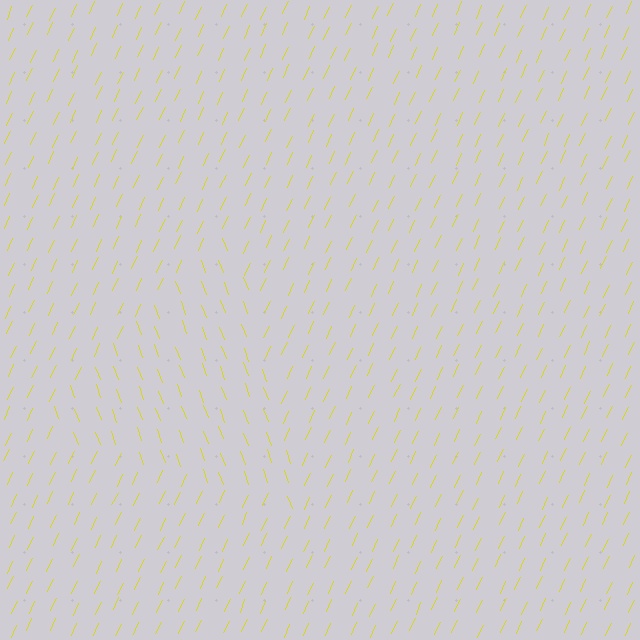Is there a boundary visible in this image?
Yes, there is a texture boundary formed by a change in line orientation.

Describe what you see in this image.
The image is filled with small yellow line segments. A triangle region in the image has lines oriented differently from the surrounding lines, creating a visible texture boundary.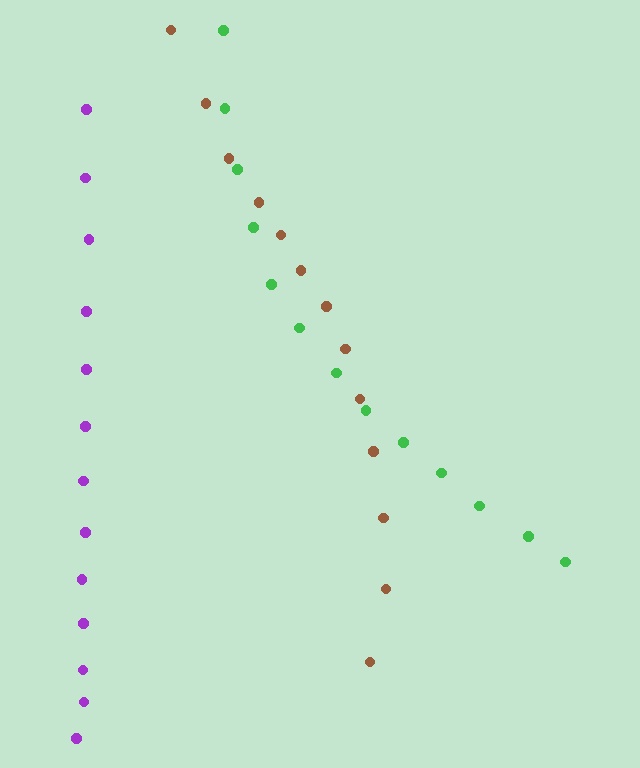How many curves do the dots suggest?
There are 3 distinct paths.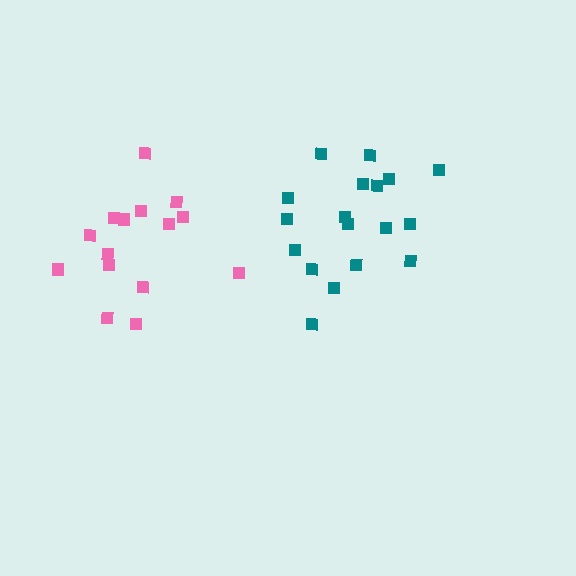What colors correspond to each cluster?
The clusters are colored: pink, teal.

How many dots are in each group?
Group 1: 15 dots, Group 2: 18 dots (33 total).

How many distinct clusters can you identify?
There are 2 distinct clusters.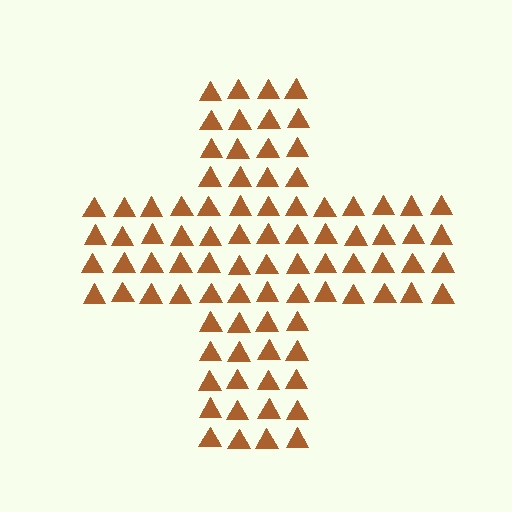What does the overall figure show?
The overall figure shows a cross.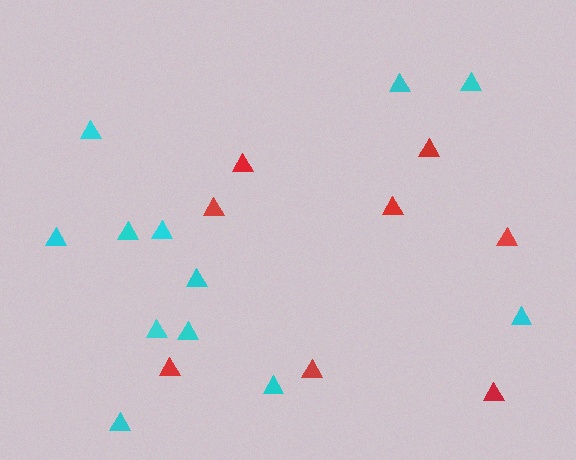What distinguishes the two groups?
There are 2 groups: one group of red triangles (8) and one group of cyan triangles (12).